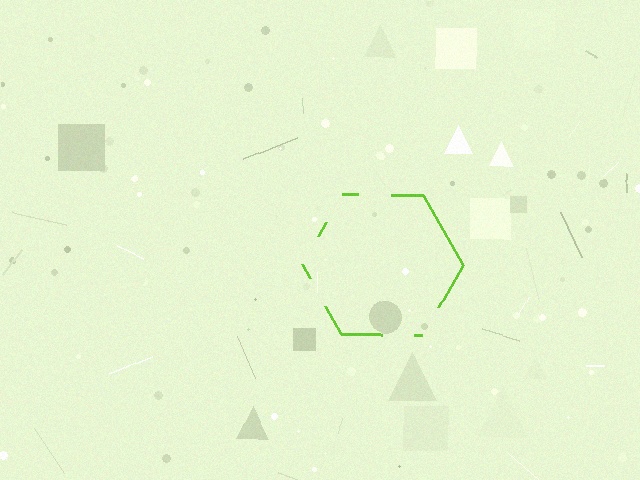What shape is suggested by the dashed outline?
The dashed outline suggests a hexagon.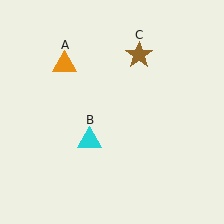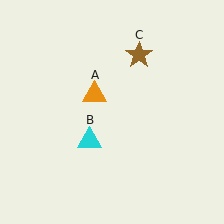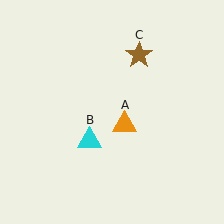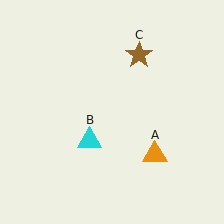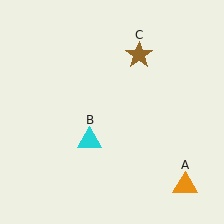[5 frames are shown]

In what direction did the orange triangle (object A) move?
The orange triangle (object A) moved down and to the right.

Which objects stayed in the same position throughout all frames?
Cyan triangle (object B) and brown star (object C) remained stationary.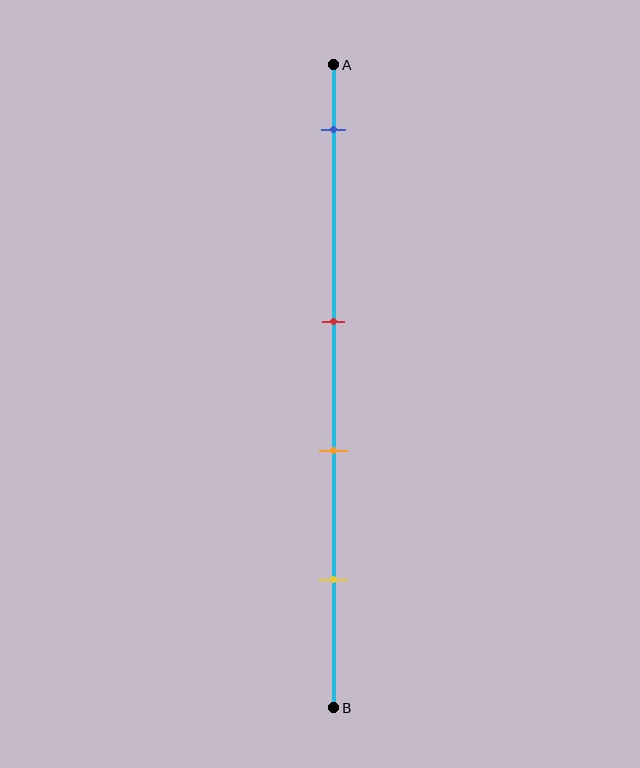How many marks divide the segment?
There are 4 marks dividing the segment.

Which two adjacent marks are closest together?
The red and orange marks are the closest adjacent pair.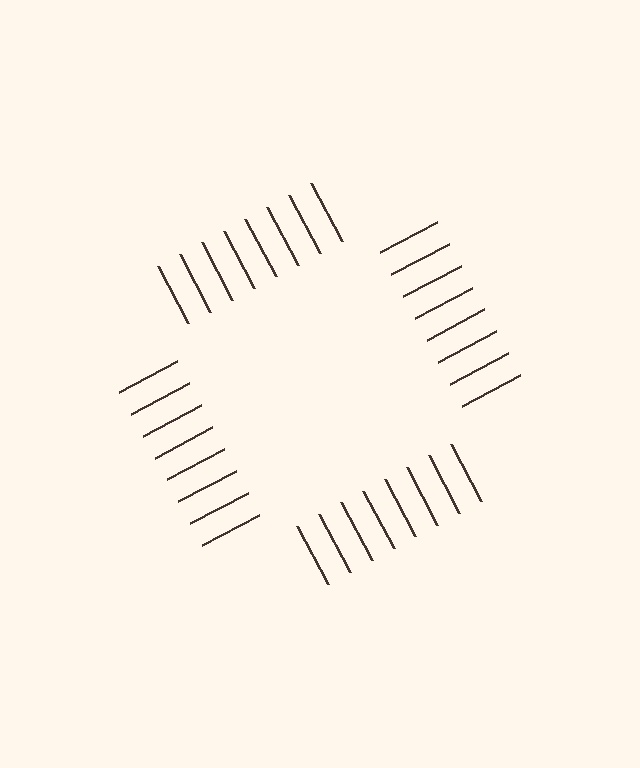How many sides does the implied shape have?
4 sides — the line-ends trace a square.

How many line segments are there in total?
32 — 8 along each of the 4 edges.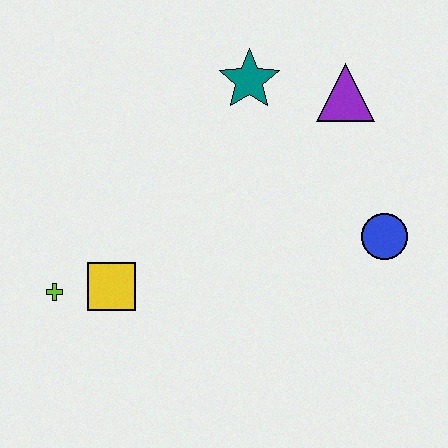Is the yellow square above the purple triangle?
No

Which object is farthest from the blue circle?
The lime cross is farthest from the blue circle.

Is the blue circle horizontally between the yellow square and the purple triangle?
No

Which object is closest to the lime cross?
The yellow square is closest to the lime cross.